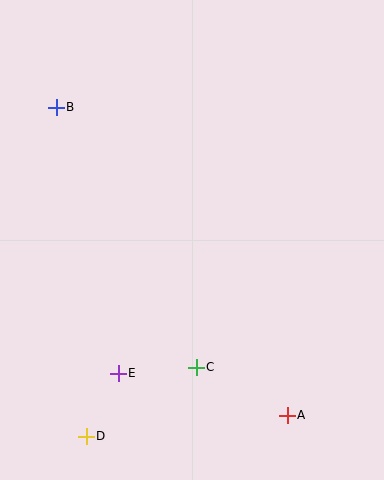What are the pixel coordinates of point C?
Point C is at (196, 367).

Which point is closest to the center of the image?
Point C at (196, 367) is closest to the center.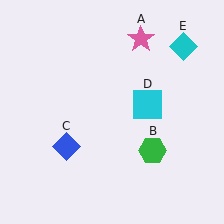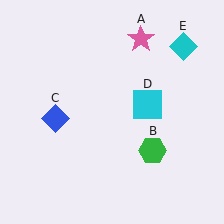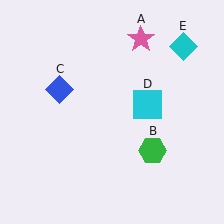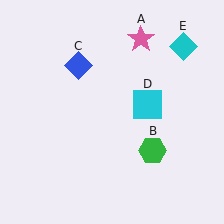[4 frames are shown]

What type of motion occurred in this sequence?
The blue diamond (object C) rotated clockwise around the center of the scene.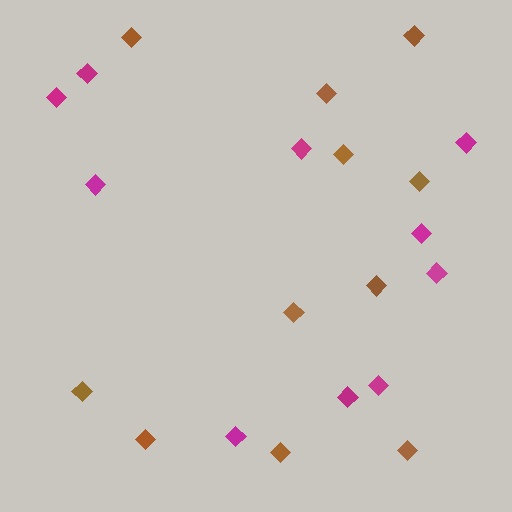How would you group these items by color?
There are 2 groups: one group of brown diamonds (11) and one group of magenta diamonds (10).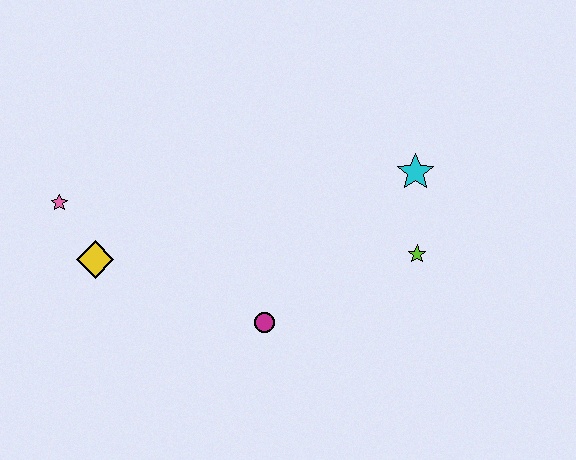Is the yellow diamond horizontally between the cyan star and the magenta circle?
No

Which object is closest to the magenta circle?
The lime star is closest to the magenta circle.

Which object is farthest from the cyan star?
The pink star is farthest from the cyan star.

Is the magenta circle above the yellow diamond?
No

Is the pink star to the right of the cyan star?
No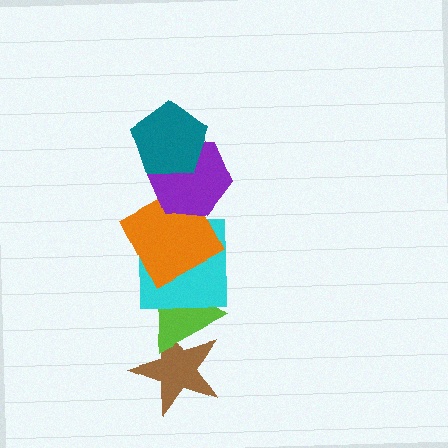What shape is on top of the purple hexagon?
The teal pentagon is on top of the purple hexagon.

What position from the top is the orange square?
The orange square is 3rd from the top.